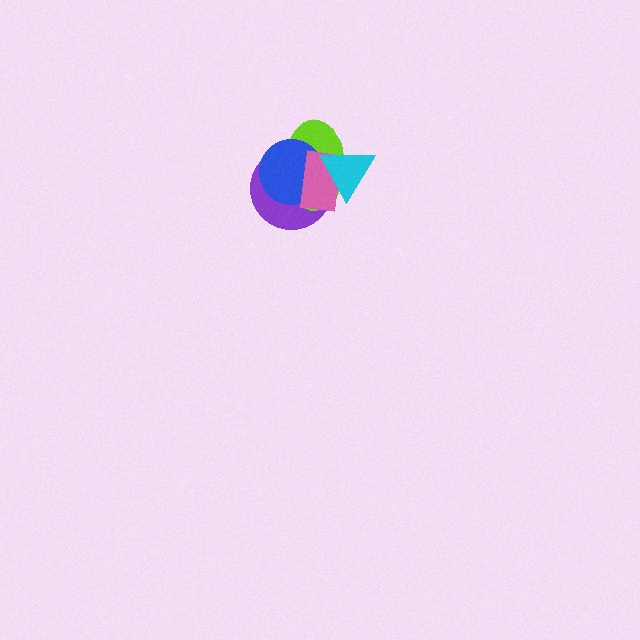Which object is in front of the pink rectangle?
The cyan triangle is in front of the pink rectangle.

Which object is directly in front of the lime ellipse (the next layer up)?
The blue circle is directly in front of the lime ellipse.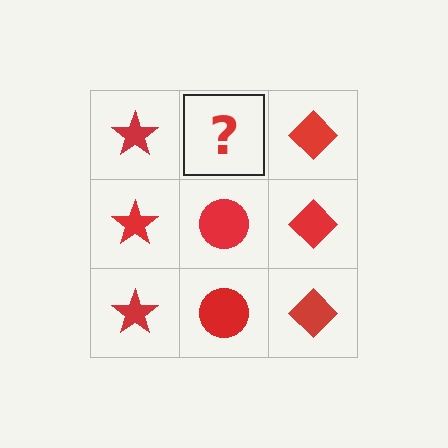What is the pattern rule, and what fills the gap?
The rule is that each column has a consistent shape. The gap should be filled with a red circle.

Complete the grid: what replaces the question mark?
The question mark should be replaced with a red circle.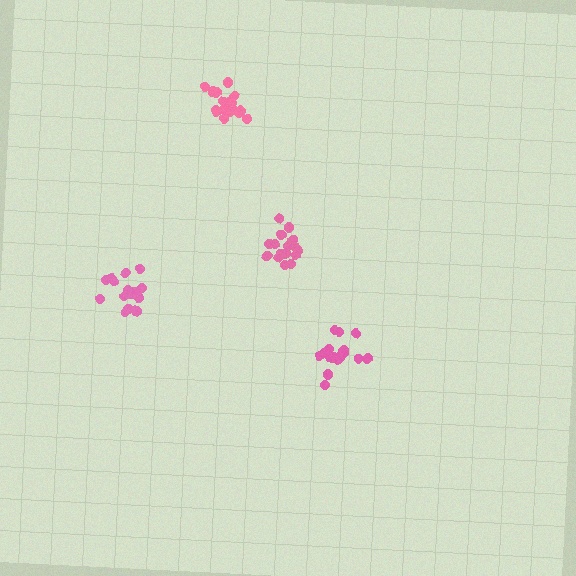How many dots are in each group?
Group 1: 19 dots, Group 2: 16 dots, Group 3: 18 dots, Group 4: 16 dots (69 total).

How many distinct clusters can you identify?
There are 4 distinct clusters.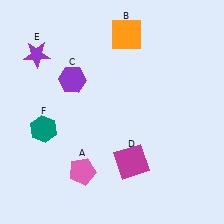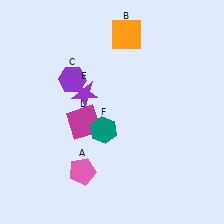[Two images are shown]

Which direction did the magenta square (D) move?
The magenta square (D) moved left.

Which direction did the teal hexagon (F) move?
The teal hexagon (F) moved right.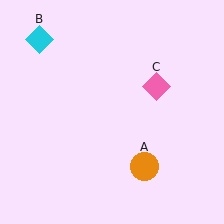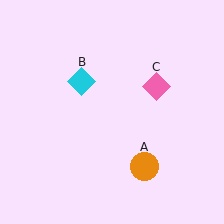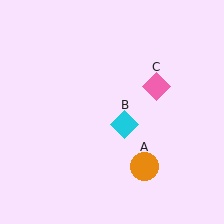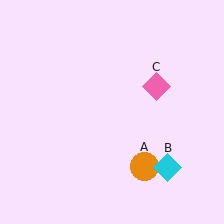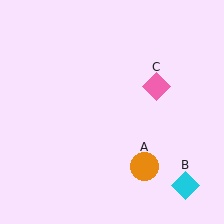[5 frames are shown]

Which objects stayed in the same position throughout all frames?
Orange circle (object A) and pink diamond (object C) remained stationary.